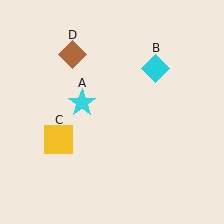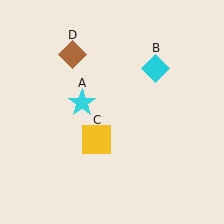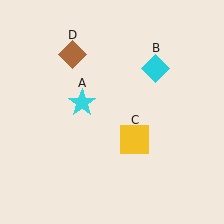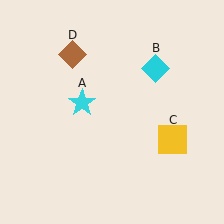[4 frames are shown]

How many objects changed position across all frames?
1 object changed position: yellow square (object C).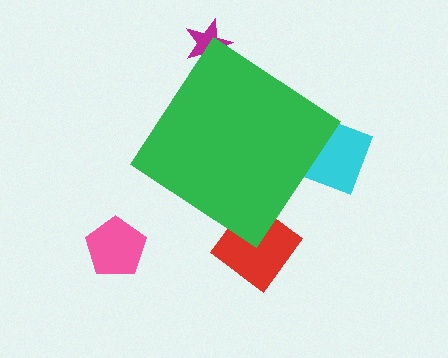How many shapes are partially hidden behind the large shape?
3 shapes are partially hidden.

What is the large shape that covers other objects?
A green diamond.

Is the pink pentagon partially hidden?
No, the pink pentagon is fully visible.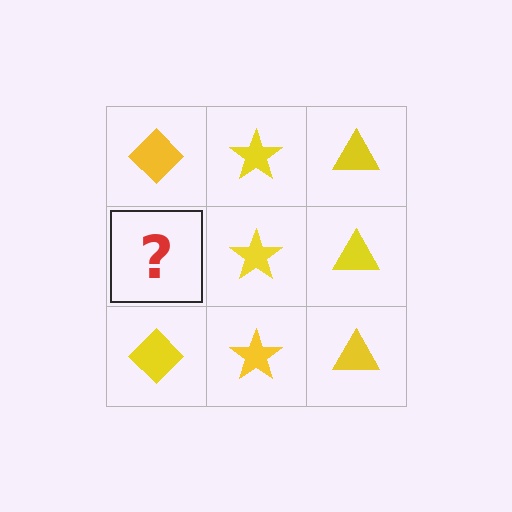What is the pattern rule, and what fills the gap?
The rule is that each column has a consistent shape. The gap should be filled with a yellow diamond.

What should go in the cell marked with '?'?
The missing cell should contain a yellow diamond.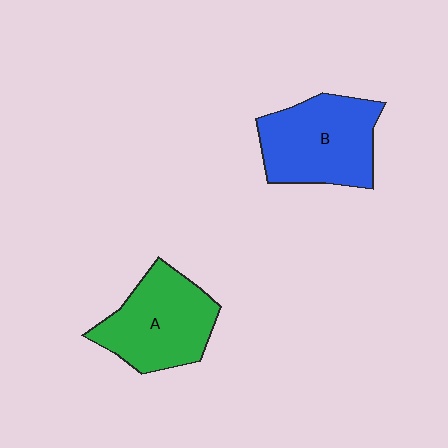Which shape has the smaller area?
Shape A (green).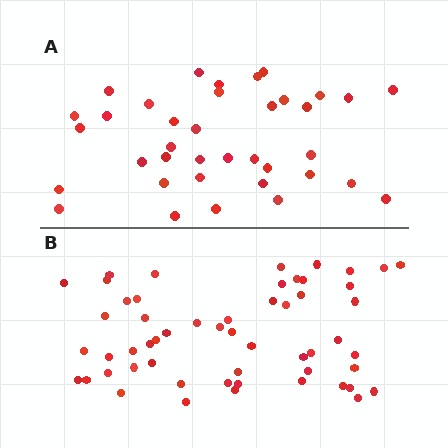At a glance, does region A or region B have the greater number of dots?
Region B (the bottom region) has more dots.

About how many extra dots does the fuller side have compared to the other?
Region B has approximately 20 more dots than region A.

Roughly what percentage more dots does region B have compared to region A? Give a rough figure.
About 50% more.